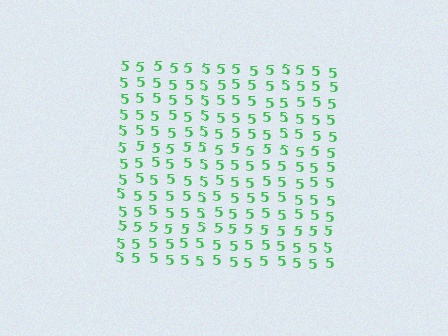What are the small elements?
The small elements are digit 5's.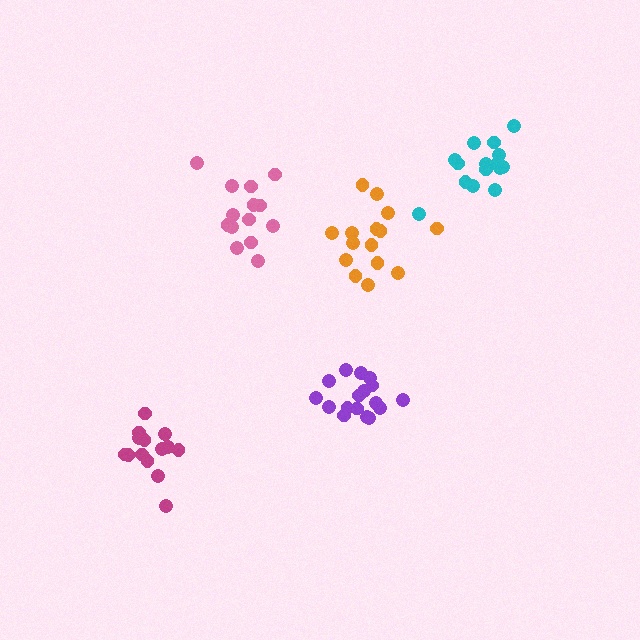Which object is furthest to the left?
The magenta cluster is leftmost.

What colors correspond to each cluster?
The clusters are colored: pink, magenta, purple, cyan, orange.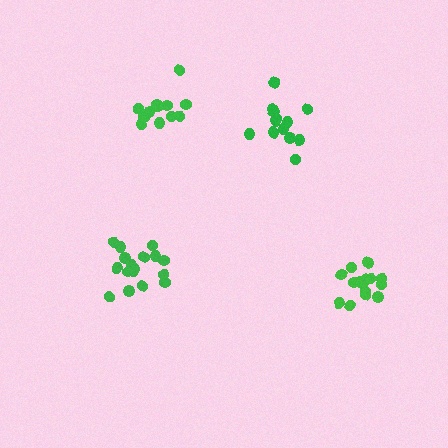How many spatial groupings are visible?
There are 4 spatial groupings.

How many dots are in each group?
Group 1: 16 dots, Group 2: 17 dots, Group 3: 13 dots, Group 4: 12 dots (58 total).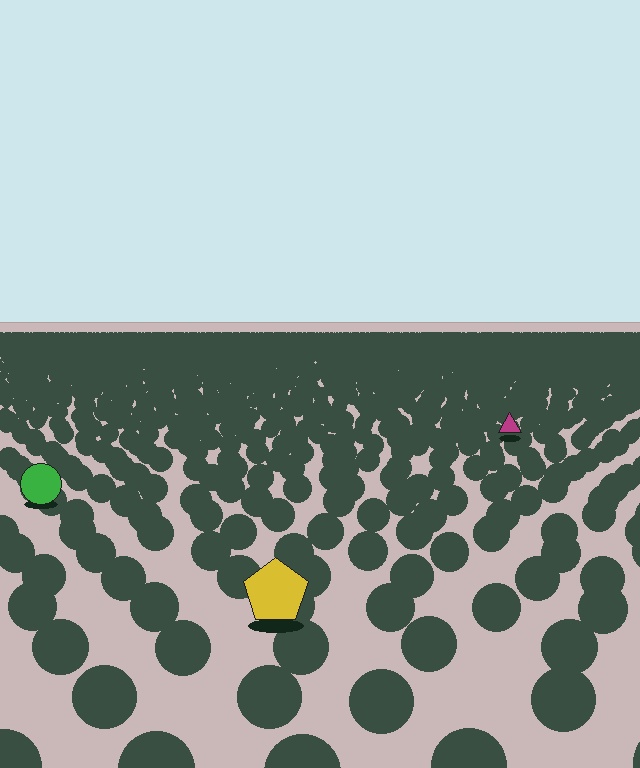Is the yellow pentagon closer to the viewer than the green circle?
Yes. The yellow pentagon is closer — you can tell from the texture gradient: the ground texture is coarser near it.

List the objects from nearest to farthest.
From nearest to farthest: the yellow pentagon, the green circle, the magenta triangle.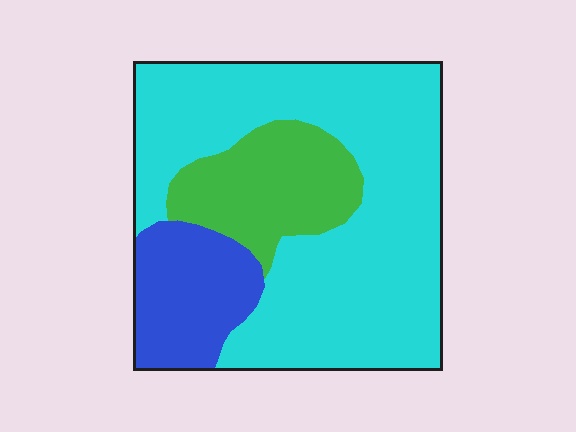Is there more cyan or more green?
Cyan.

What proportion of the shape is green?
Green takes up about one fifth (1/5) of the shape.